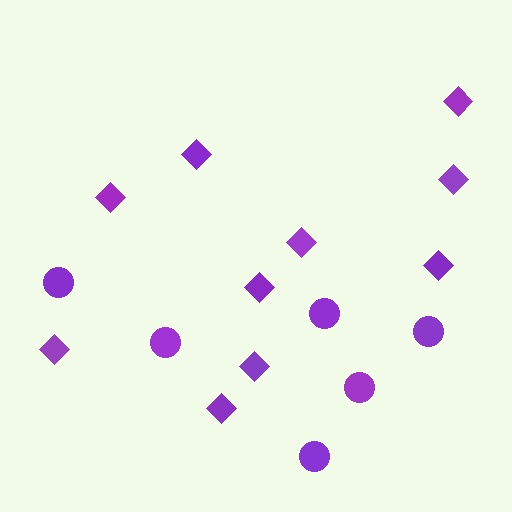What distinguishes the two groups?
There are 2 groups: one group of circles (6) and one group of diamonds (10).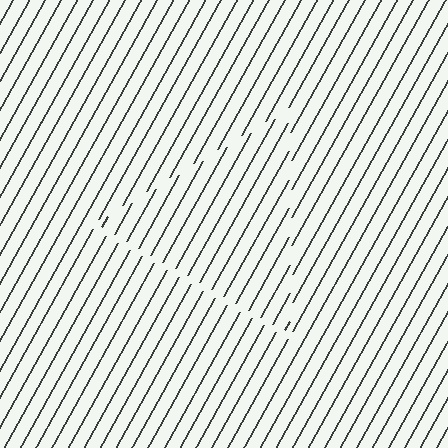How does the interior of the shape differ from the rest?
The interior of the shape contains the same grating, shifted by half a period — the contour is defined by the phase discontinuity where line-ends from the inner and outer gratings abut.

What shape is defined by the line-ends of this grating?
An illusory triangle. The interior of the shape contains the same grating, shifted by half a period — the contour is defined by the phase discontinuity where line-ends from the inner and outer gratings abut.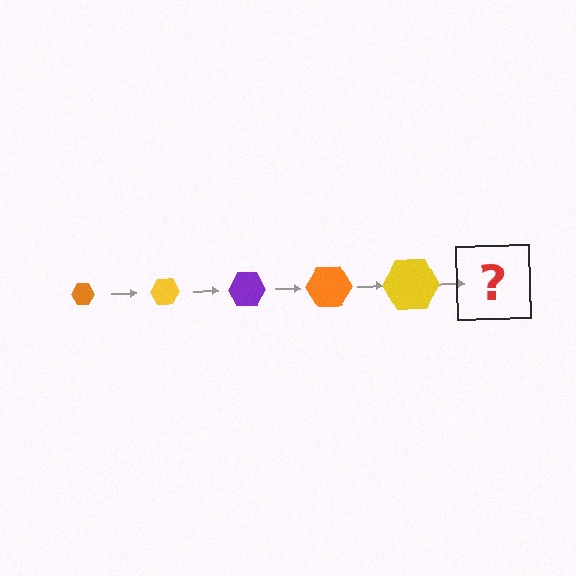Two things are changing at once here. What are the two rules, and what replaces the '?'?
The two rules are that the hexagon grows larger each step and the color cycles through orange, yellow, and purple. The '?' should be a purple hexagon, larger than the previous one.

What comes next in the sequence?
The next element should be a purple hexagon, larger than the previous one.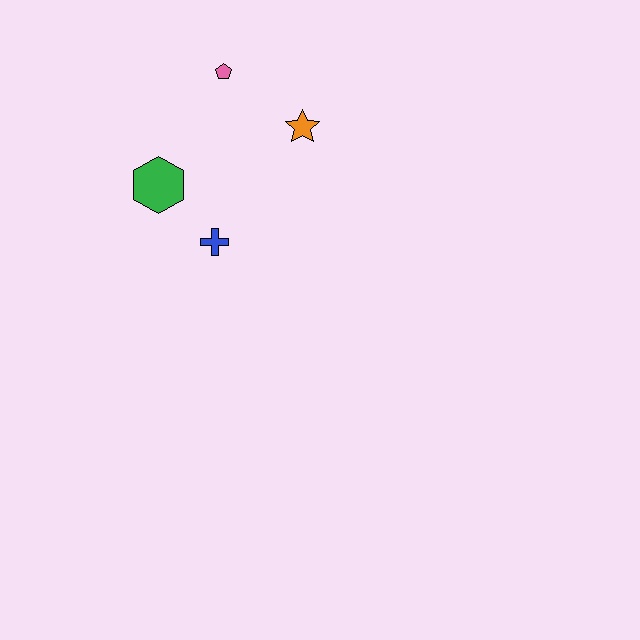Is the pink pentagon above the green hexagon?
Yes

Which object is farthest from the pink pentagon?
The blue cross is farthest from the pink pentagon.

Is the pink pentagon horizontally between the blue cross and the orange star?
Yes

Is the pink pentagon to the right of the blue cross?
Yes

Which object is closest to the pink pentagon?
The orange star is closest to the pink pentagon.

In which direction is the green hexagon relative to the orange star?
The green hexagon is to the left of the orange star.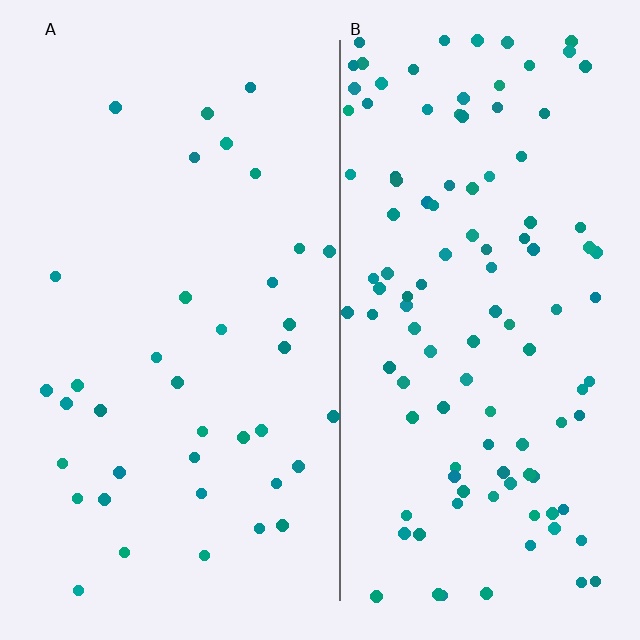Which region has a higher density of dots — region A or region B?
B (the right).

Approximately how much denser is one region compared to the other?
Approximately 2.9× — region B over region A.